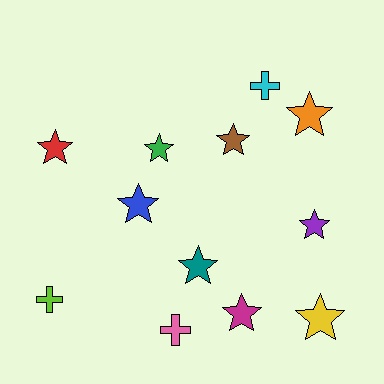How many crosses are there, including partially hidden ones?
There are 3 crosses.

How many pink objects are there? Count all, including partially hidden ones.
There is 1 pink object.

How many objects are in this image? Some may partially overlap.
There are 12 objects.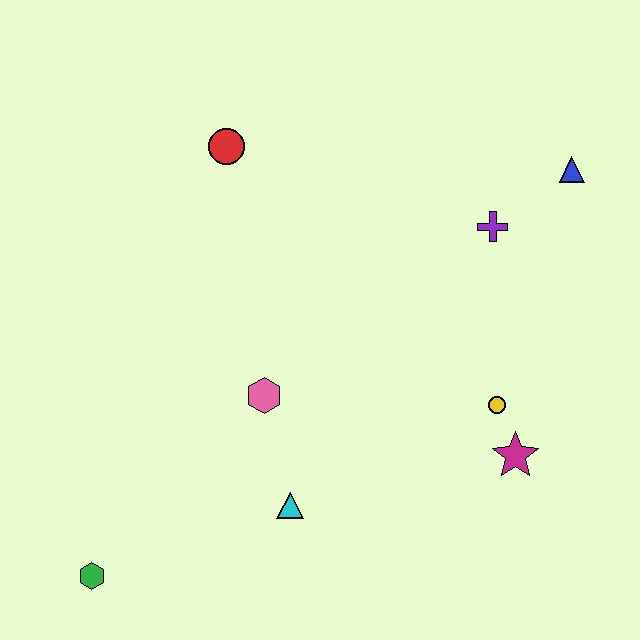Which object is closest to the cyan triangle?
The pink hexagon is closest to the cyan triangle.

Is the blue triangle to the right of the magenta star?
Yes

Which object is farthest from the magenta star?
The green hexagon is farthest from the magenta star.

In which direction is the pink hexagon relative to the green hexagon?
The pink hexagon is above the green hexagon.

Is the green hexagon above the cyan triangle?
No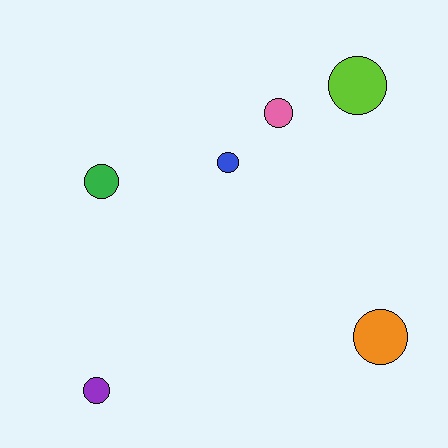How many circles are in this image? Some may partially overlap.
There are 6 circles.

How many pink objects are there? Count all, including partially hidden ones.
There is 1 pink object.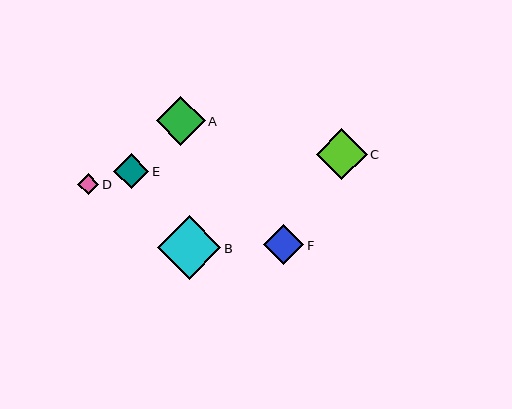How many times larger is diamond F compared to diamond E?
Diamond F is approximately 1.1 times the size of diamond E.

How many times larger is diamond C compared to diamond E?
Diamond C is approximately 1.5 times the size of diamond E.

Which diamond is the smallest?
Diamond D is the smallest with a size of approximately 21 pixels.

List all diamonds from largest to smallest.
From largest to smallest: B, C, A, F, E, D.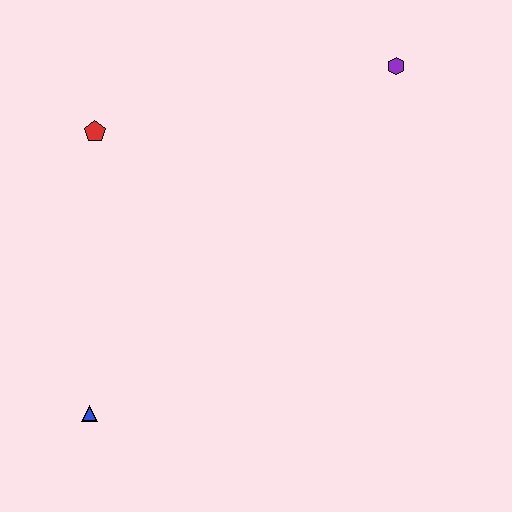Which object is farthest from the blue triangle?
The purple hexagon is farthest from the blue triangle.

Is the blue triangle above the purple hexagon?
No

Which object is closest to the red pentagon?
The blue triangle is closest to the red pentagon.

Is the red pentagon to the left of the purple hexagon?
Yes